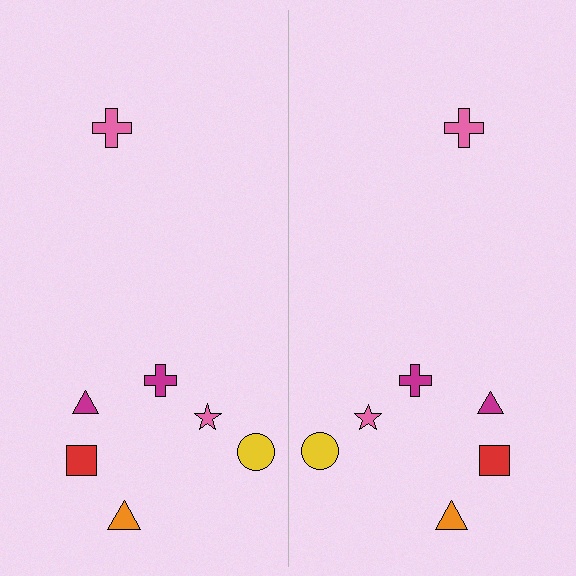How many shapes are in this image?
There are 14 shapes in this image.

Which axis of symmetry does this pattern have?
The pattern has a vertical axis of symmetry running through the center of the image.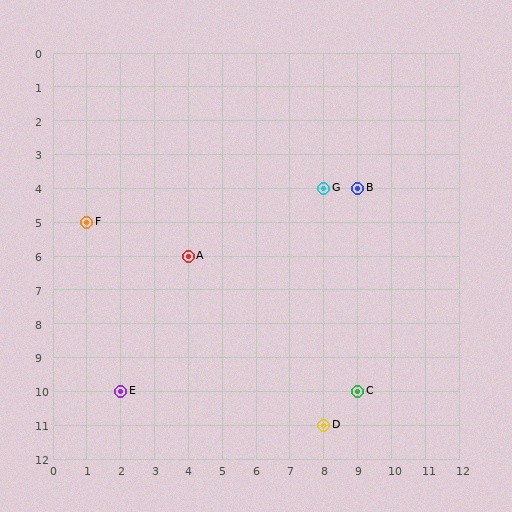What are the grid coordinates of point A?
Point A is at grid coordinates (4, 6).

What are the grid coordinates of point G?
Point G is at grid coordinates (8, 4).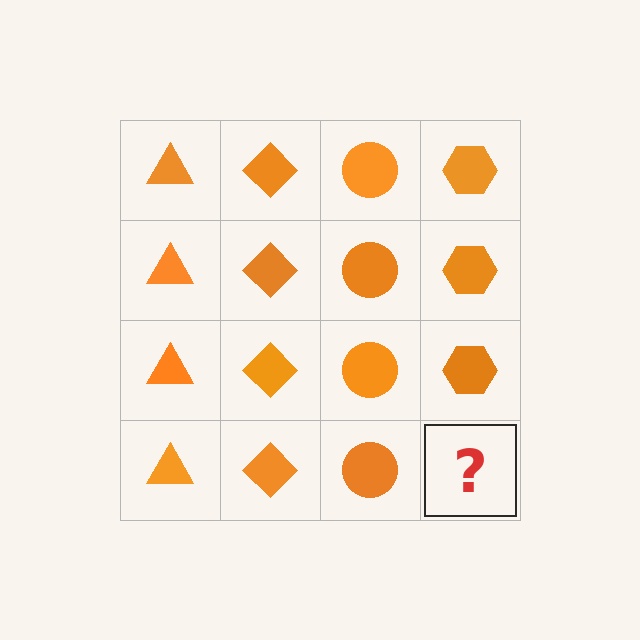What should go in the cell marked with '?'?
The missing cell should contain an orange hexagon.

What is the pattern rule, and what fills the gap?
The rule is that each column has a consistent shape. The gap should be filled with an orange hexagon.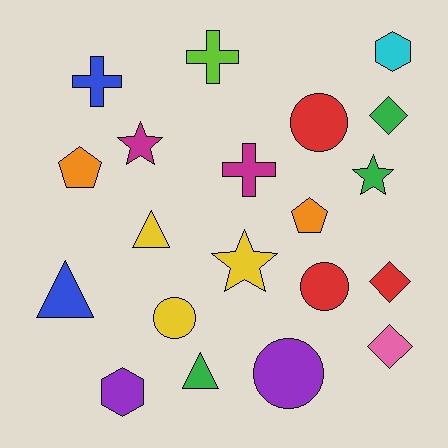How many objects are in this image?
There are 20 objects.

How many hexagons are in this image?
There are 2 hexagons.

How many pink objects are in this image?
There is 1 pink object.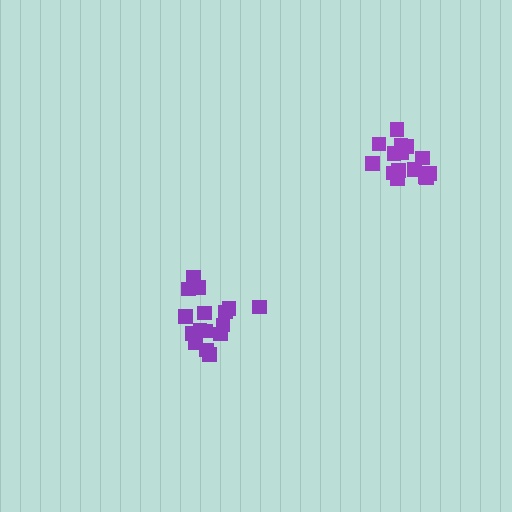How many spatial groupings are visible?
There are 2 spatial groupings.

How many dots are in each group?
Group 1: 15 dots, Group 2: 17 dots (32 total).